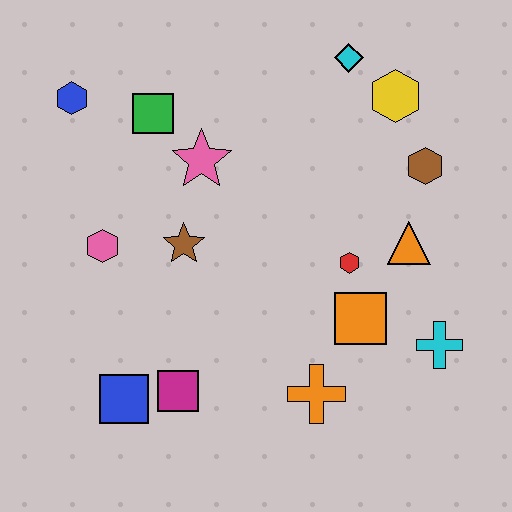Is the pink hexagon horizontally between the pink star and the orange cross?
No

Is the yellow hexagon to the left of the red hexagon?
No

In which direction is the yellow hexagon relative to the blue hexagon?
The yellow hexagon is to the right of the blue hexagon.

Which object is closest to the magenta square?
The blue square is closest to the magenta square.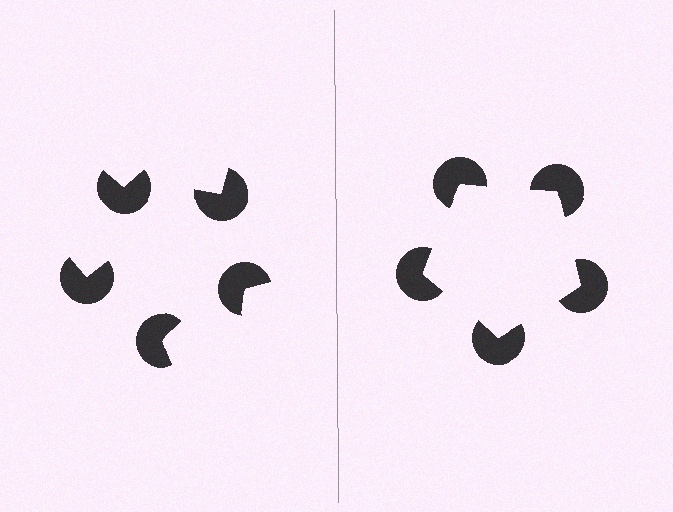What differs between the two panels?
The pac-man discs are positioned identically on both sides; only the wedge orientations differ. On the right they align to a pentagon; on the left they are misaligned.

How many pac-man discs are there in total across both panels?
10 — 5 on each side.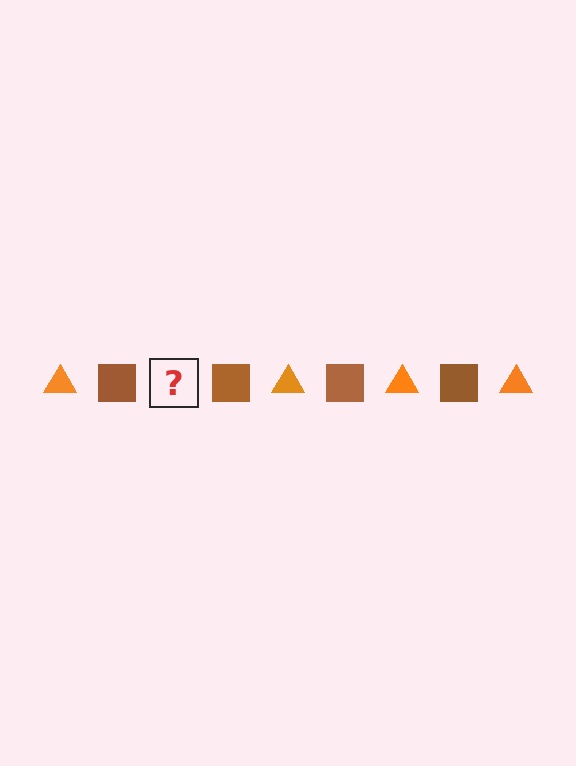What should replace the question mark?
The question mark should be replaced with an orange triangle.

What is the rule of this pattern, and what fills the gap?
The rule is that the pattern alternates between orange triangle and brown square. The gap should be filled with an orange triangle.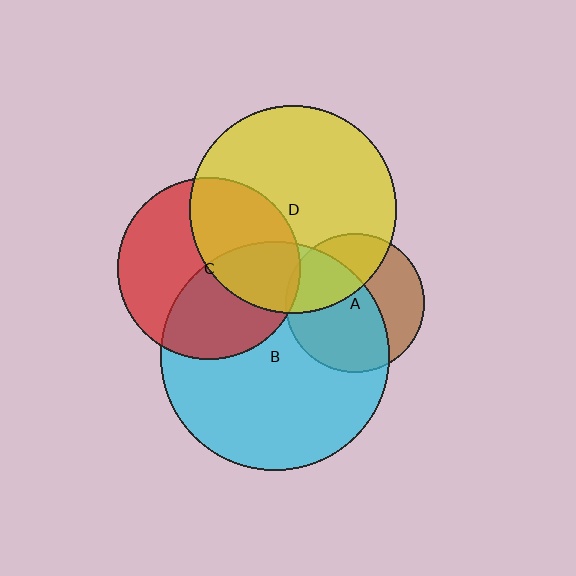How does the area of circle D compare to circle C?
Approximately 1.3 times.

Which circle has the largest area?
Circle B (cyan).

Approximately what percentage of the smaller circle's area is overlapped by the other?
Approximately 5%.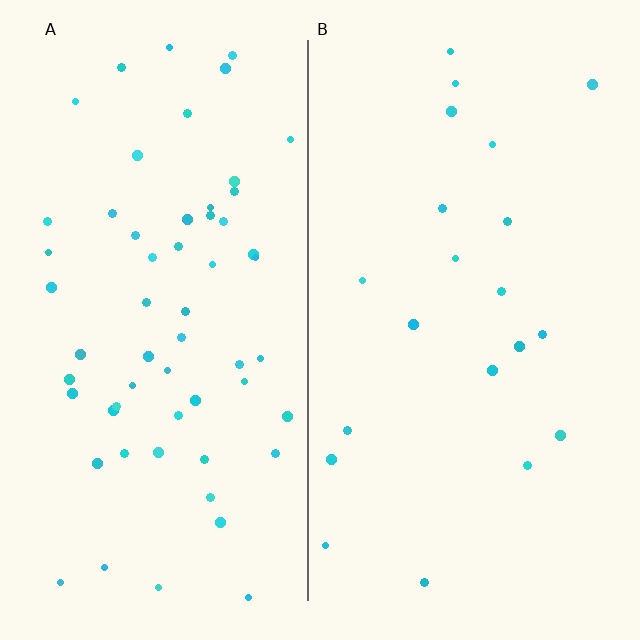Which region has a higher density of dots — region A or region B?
A (the left).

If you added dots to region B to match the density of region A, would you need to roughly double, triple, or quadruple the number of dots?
Approximately triple.